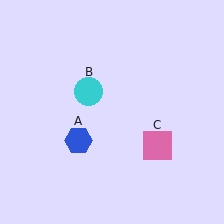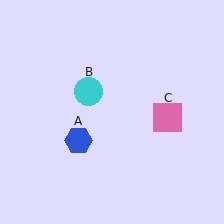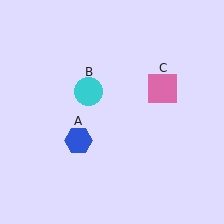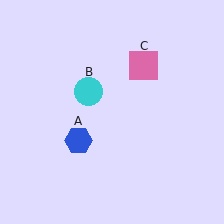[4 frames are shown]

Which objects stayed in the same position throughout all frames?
Blue hexagon (object A) and cyan circle (object B) remained stationary.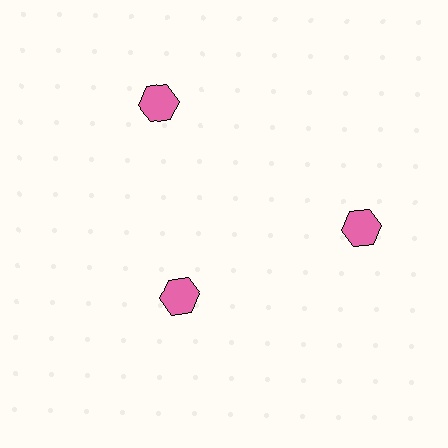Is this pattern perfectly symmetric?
No. The 3 pink hexagons are arranged in a ring, but one element near the 7 o'clock position is pulled inward toward the center, breaking the 3-fold rotational symmetry.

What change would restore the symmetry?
The symmetry would be restored by moving it outward, back onto the ring so that all 3 hexagons sit at equal angles and equal distance from the center.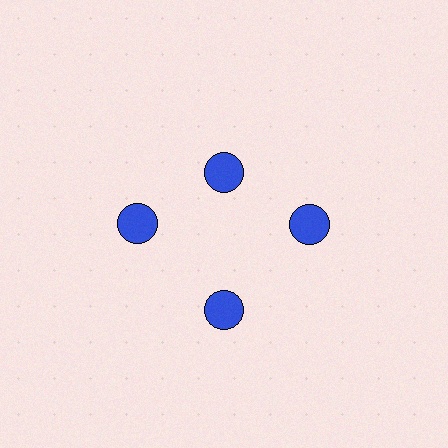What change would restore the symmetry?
The symmetry would be restored by moving it outward, back onto the ring so that all 4 circles sit at equal angles and equal distance from the center.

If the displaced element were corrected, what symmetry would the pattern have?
It would have 4-fold rotational symmetry — the pattern would map onto itself every 90 degrees.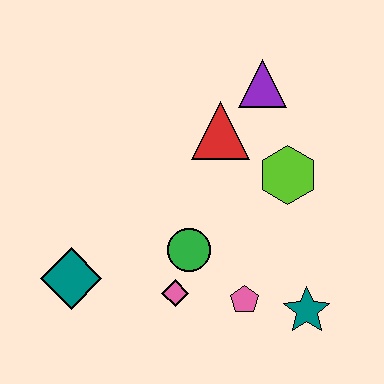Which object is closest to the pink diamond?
The green circle is closest to the pink diamond.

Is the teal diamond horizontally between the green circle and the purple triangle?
No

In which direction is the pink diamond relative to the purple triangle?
The pink diamond is below the purple triangle.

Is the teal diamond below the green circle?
Yes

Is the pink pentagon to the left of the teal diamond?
No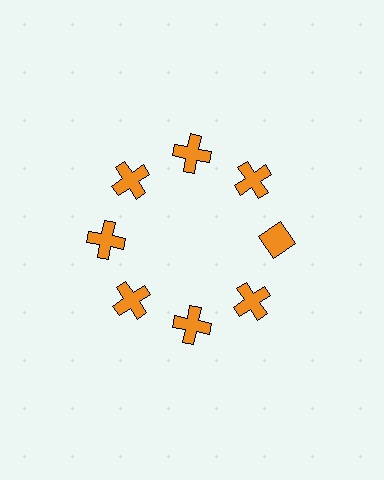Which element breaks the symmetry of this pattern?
The orange diamond at roughly the 3 o'clock position breaks the symmetry. All other shapes are orange crosses.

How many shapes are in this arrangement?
There are 8 shapes arranged in a ring pattern.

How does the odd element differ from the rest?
It has a different shape: diamond instead of cross.